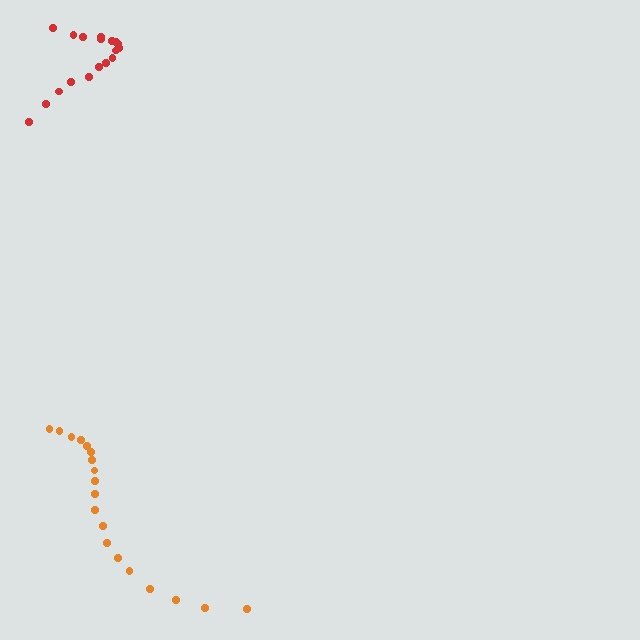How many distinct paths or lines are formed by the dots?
There are 2 distinct paths.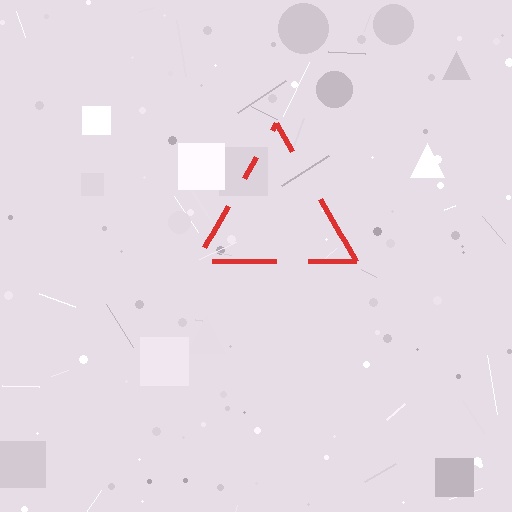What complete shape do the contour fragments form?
The contour fragments form a triangle.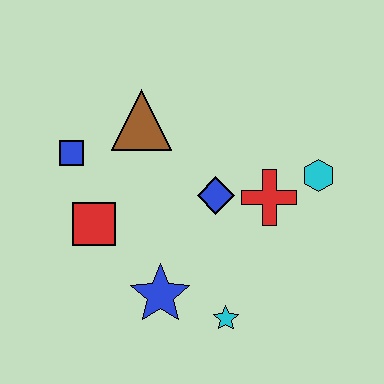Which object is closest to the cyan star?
The blue star is closest to the cyan star.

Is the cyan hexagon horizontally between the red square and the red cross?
No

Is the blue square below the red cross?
No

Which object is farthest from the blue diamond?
The blue square is farthest from the blue diamond.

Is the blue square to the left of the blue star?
Yes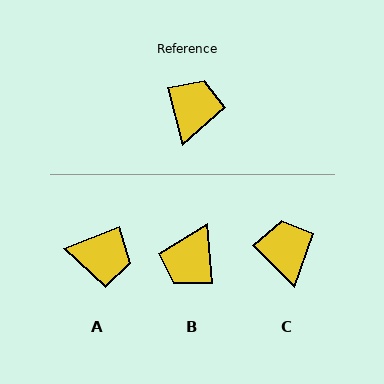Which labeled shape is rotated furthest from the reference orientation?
B, about 170 degrees away.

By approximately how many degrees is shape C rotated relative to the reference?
Approximately 30 degrees counter-clockwise.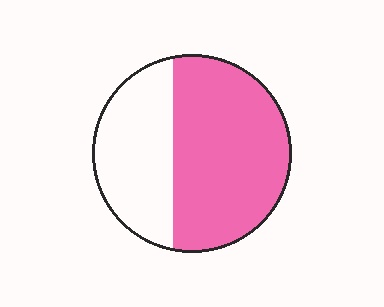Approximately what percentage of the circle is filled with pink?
Approximately 60%.